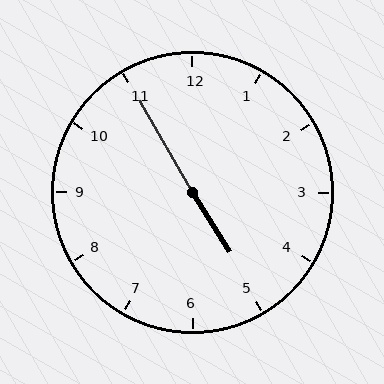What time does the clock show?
4:55.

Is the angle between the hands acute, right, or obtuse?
It is obtuse.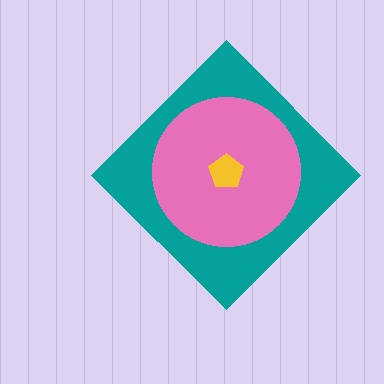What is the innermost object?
The yellow pentagon.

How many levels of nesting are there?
3.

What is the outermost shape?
The teal diamond.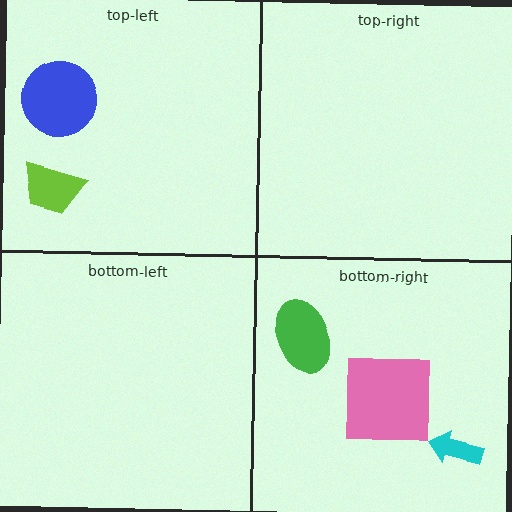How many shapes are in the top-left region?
2.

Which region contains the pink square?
The bottom-right region.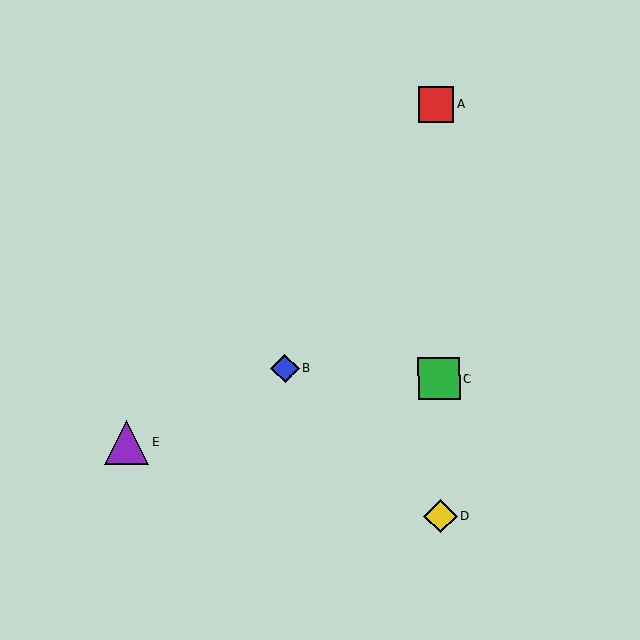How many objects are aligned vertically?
3 objects (A, C, D) are aligned vertically.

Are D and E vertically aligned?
No, D is at x≈440 and E is at x≈127.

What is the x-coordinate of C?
Object C is at x≈439.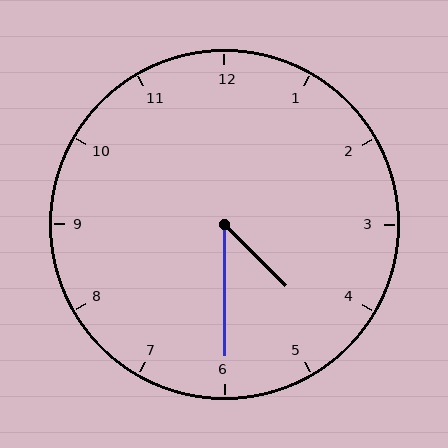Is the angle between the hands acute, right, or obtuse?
It is acute.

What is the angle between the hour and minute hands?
Approximately 45 degrees.